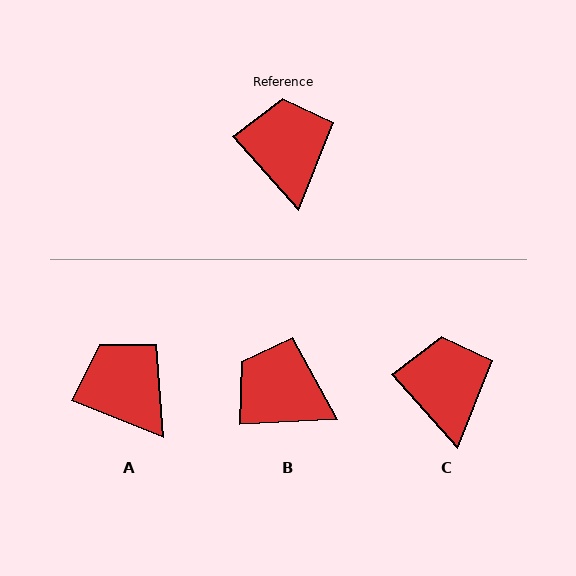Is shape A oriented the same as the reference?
No, it is off by about 26 degrees.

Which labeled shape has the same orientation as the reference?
C.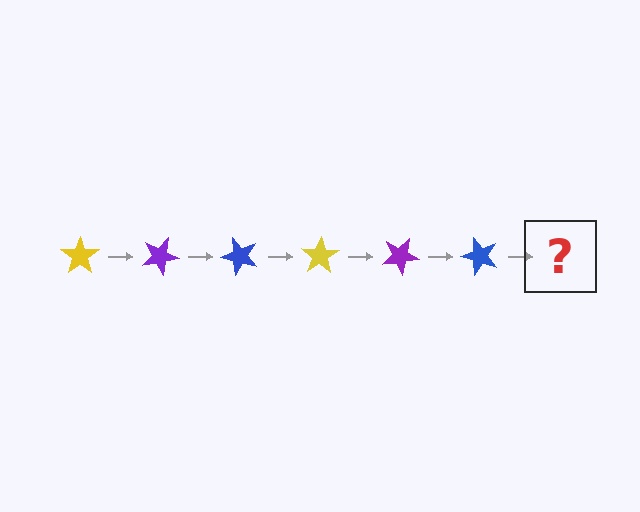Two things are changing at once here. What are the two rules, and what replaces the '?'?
The two rules are that it rotates 25 degrees each step and the color cycles through yellow, purple, and blue. The '?' should be a yellow star, rotated 150 degrees from the start.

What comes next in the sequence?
The next element should be a yellow star, rotated 150 degrees from the start.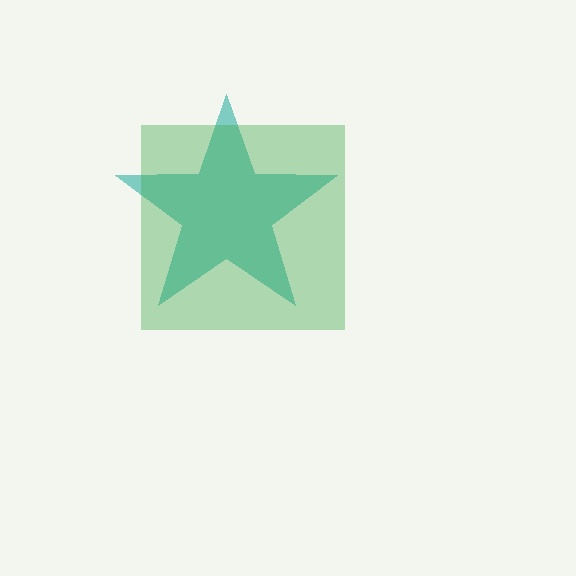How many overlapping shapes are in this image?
There are 2 overlapping shapes in the image.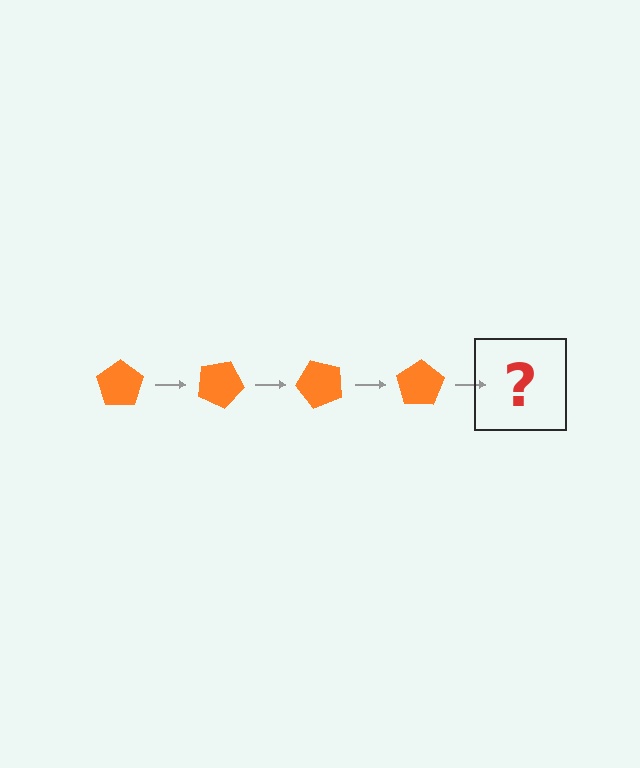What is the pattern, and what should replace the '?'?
The pattern is that the pentagon rotates 25 degrees each step. The '?' should be an orange pentagon rotated 100 degrees.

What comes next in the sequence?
The next element should be an orange pentagon rotated 100 degrees.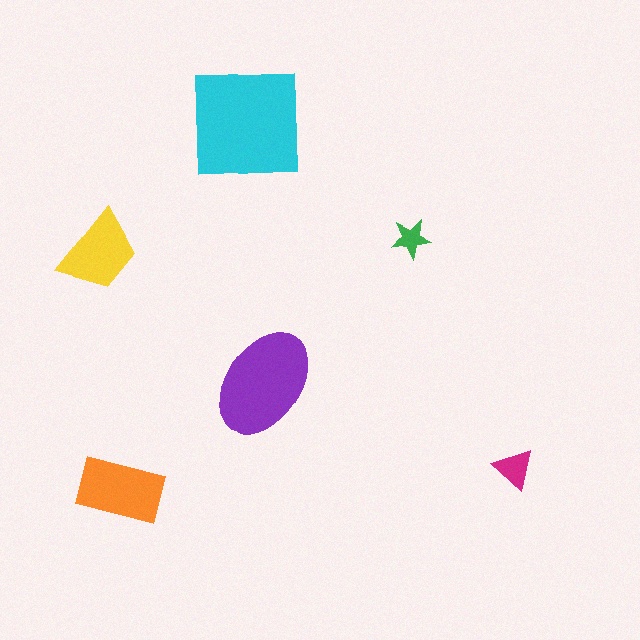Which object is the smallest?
The green star.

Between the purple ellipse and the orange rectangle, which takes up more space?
The purple ellipse.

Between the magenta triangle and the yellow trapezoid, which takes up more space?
The yellow trapezoid.